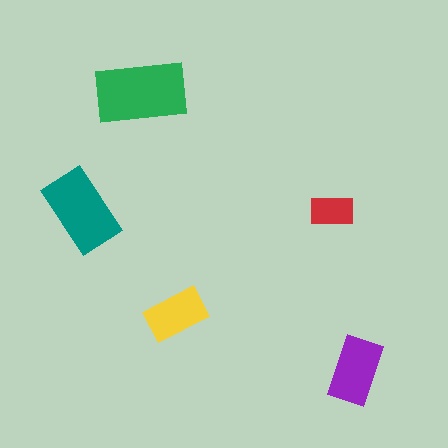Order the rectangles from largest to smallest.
the green one, the teal one, the purple one, the yellow one, the red one.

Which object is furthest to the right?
The purple rectangle is rightmost.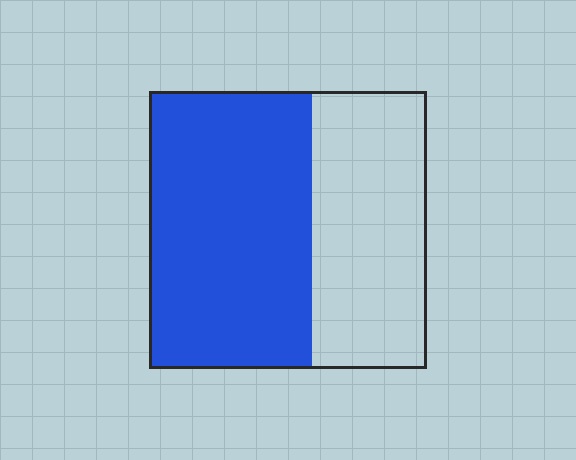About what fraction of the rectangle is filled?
About three fifths (3/5).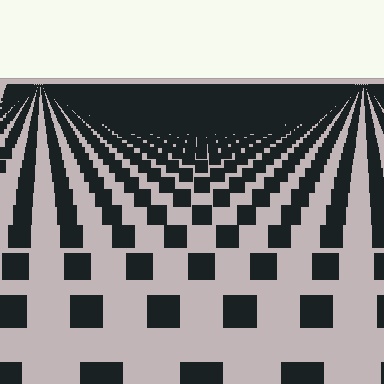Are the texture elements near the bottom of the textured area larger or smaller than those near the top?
Larger. Near the bottom, elements are closer to the viewer and appear at a bigger on-screen size.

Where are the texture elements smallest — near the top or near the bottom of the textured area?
Near the top.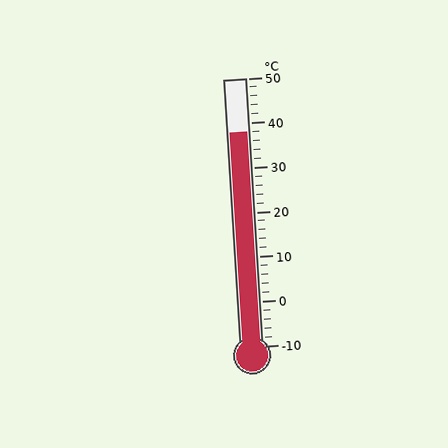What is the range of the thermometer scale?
The thermometer scale ranges from -10°C to 50°C.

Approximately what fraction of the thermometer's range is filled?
The thermometer is filled to approximately 80% of its range.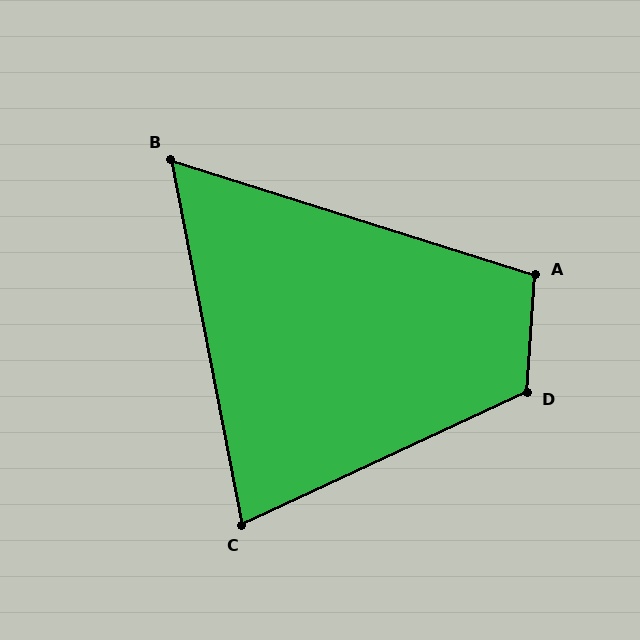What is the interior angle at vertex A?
Approximately 104 degrees (obtuse).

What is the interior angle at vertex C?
Approximately 76 degrees (acute).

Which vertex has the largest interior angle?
D, at approximately 119 degrees.